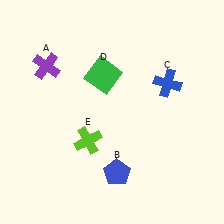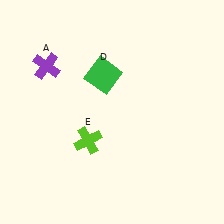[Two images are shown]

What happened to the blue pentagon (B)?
The blue pentagon (B) was removed in Image 2. It was in the bottom-right area of Image 1.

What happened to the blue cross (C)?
The blue cross (C) was removed in Image 2. It was in the top-right area of Image 1.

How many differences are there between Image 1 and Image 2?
There are 2 differences between the two images.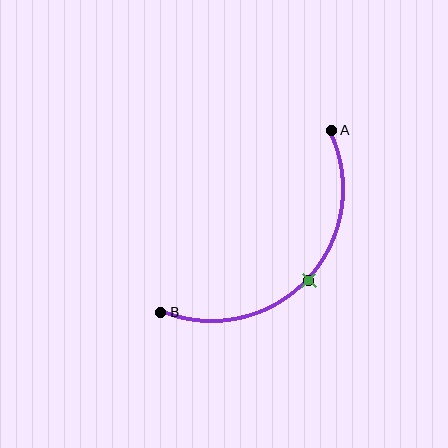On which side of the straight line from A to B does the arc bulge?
The arc bulges below and to the right of the straight line connecting A and B.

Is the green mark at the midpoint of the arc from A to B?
Yes. The green mark lies on the arc at equal arc-length from both A and B — it is the arc midpoint.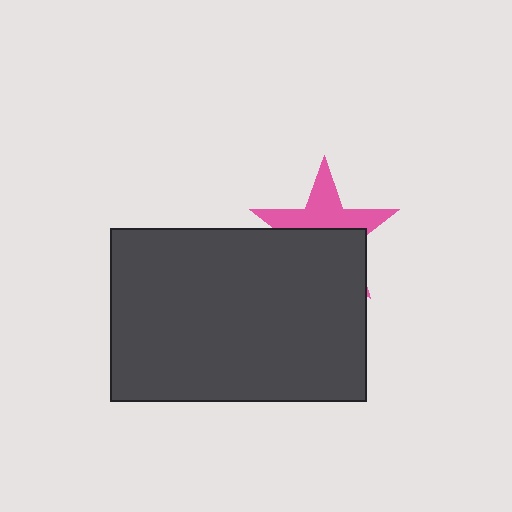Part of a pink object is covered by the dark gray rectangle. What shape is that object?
It is a star.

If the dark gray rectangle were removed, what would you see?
You would see the complete pink star.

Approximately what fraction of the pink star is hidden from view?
Roughly 54% of the pink star is hidden behind the dark gray rectangle.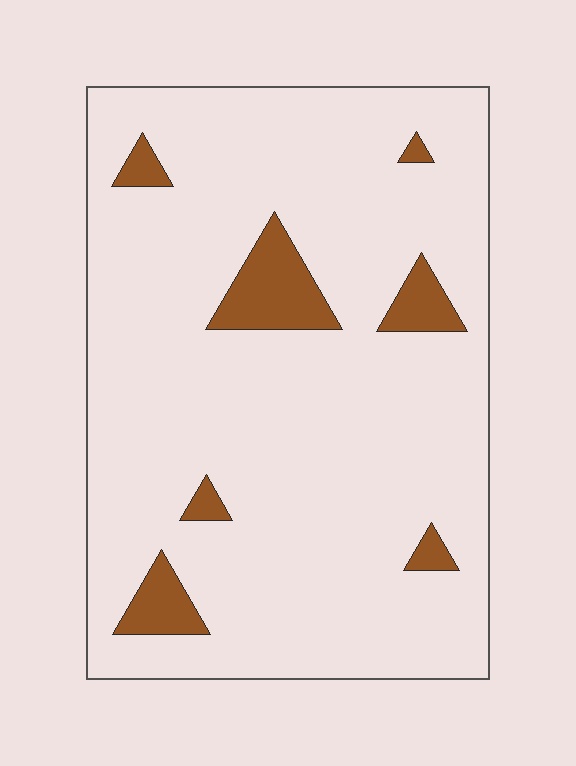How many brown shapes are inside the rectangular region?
7.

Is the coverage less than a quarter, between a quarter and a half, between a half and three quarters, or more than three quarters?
Less than a quarter.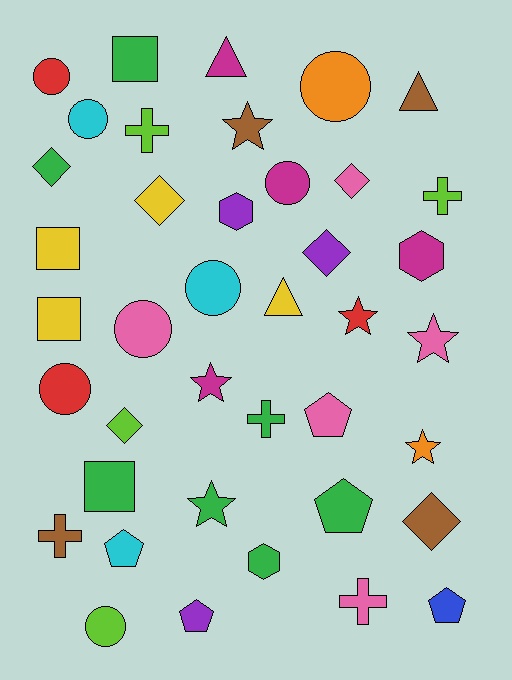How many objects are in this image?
There are 40 objects.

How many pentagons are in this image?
There are 5 pentagons.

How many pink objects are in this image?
There are 5 pink objects.